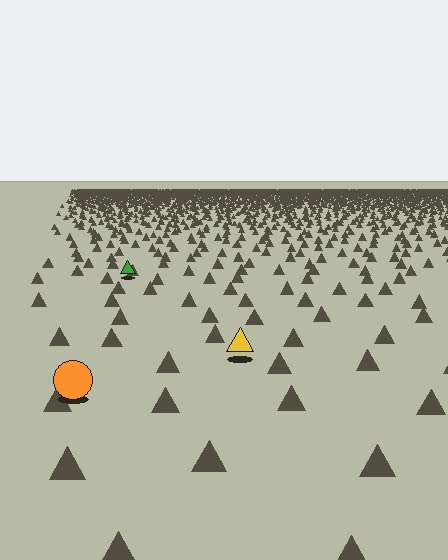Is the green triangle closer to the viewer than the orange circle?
No. The orange circle is closer — you can tell from the texture gradient: the ground texture is coarser near it.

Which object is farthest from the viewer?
The green triangle is farthest from the viewer. It appears smaller and the ground texture around it is denser.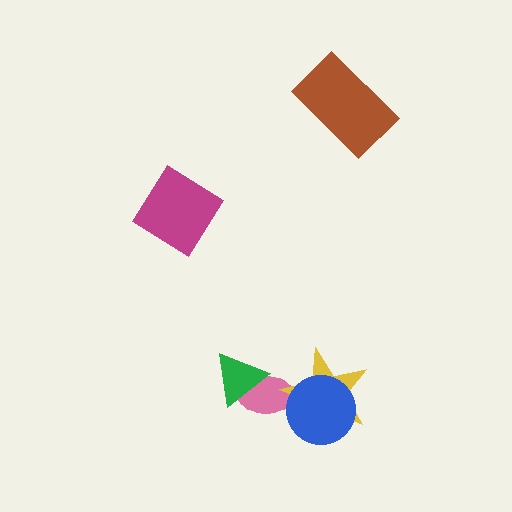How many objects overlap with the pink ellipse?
2 objects overlap with the pink ellipse.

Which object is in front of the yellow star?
The blue circle is in front of the yellow star.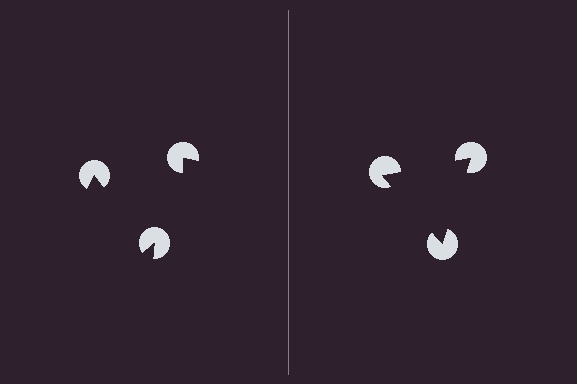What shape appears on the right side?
An illusory triangle.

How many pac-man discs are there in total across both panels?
6 — 3 on each side.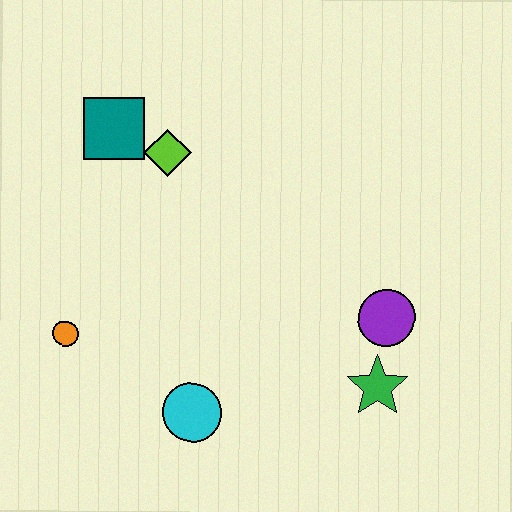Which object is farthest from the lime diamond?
The green star is farthest from the lime diamond.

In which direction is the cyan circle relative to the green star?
The cyan circle is to the left of the green star.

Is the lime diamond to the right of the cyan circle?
No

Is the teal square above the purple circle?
Yes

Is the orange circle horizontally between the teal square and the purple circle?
No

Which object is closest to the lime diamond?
The teal square is closest to the lime diamond.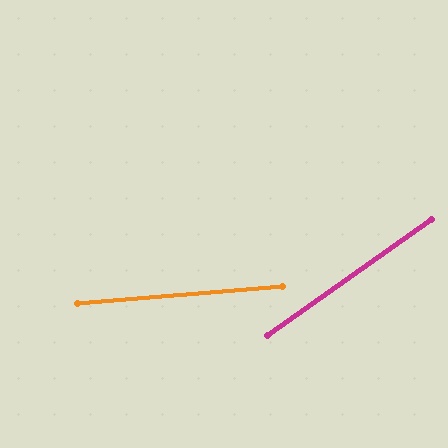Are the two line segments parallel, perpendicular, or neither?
Neither parallel nor perpendicular — they differ by about 31°.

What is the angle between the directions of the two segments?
Approximately 31 degrees.